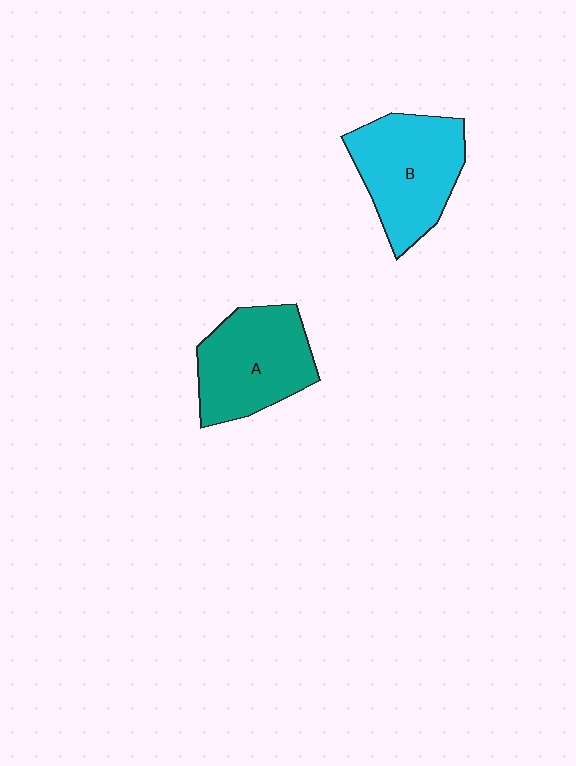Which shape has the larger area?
Shape B (cyan).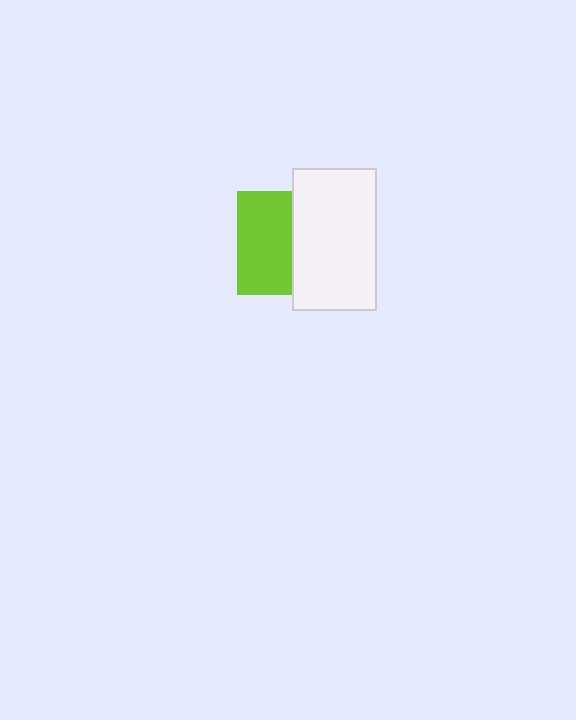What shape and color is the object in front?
The object in front is a white rectangle.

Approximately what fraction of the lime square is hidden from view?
Roughly 48% of the lime square is hidden behind the white rectangle.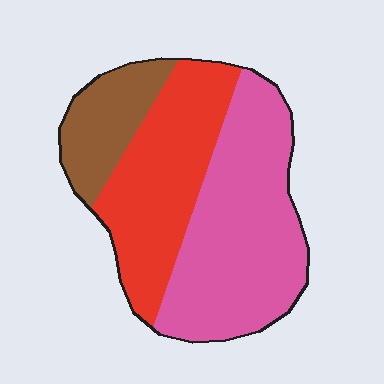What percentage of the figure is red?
Red covers 35% of the figure.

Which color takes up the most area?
Pink, at roughly 50%.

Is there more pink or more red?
Pink.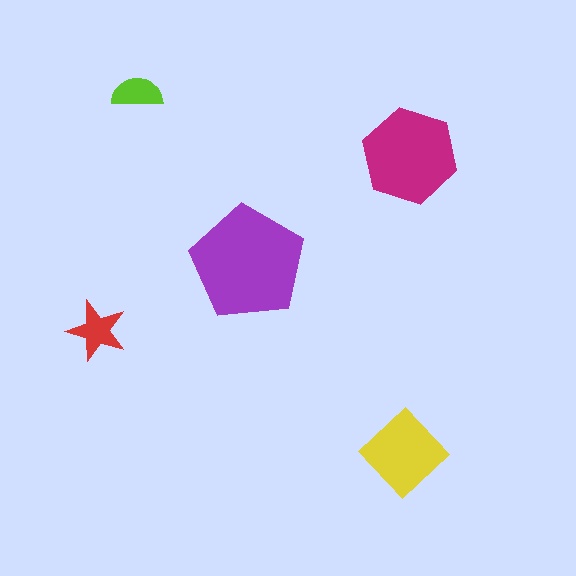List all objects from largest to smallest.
The purple pentagon, the magenta hexagon, the yellow diamond, the red star, the lime semicircle.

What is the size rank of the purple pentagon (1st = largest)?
1st.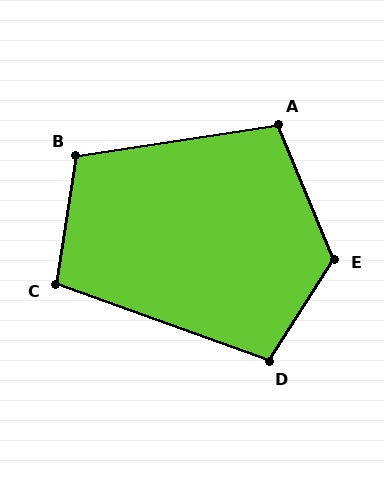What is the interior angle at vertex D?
Approximately 103 degrees (obtuse).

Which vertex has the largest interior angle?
E, at approximately 125 degrees.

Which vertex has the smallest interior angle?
C, at approximately 101 degrees.